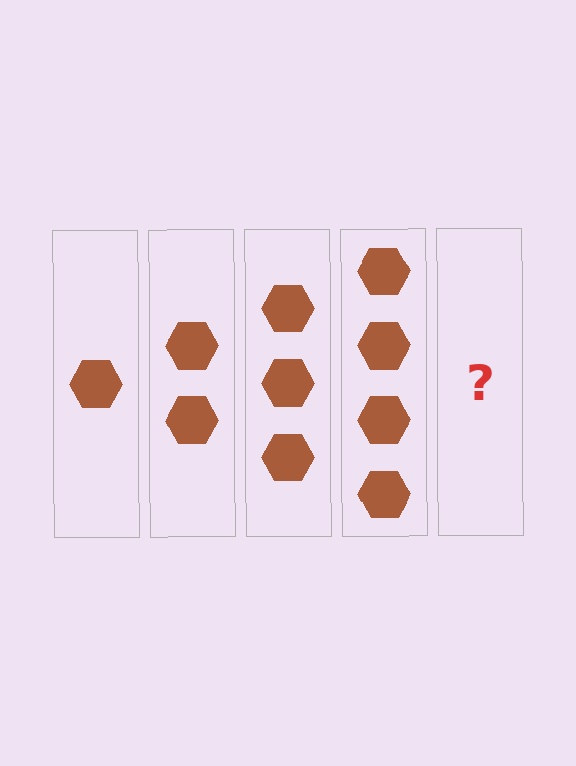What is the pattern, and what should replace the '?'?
The pattern is that each step adds one more hexagon. The '?' should be 5 hexagons.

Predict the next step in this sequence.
The next step is 5 hexagons.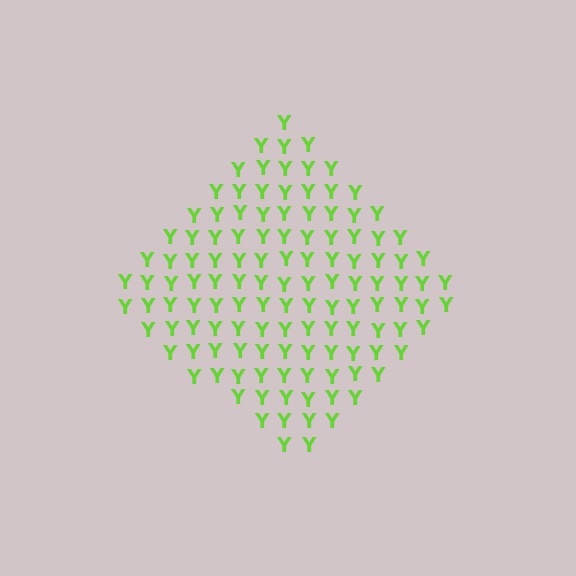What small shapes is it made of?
It is made of small letter Y's.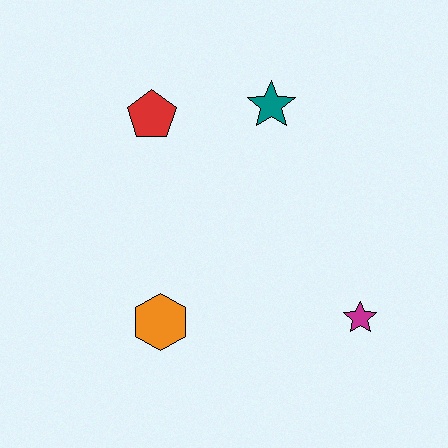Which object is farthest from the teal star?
The orange hexagon is farthest from the teal star.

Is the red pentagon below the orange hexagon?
No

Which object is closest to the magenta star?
The orange hexagon is closest to the magenta star.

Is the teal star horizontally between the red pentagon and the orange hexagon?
No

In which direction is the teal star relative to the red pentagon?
The teal star is to the right of the red pentagon.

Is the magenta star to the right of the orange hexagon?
Yes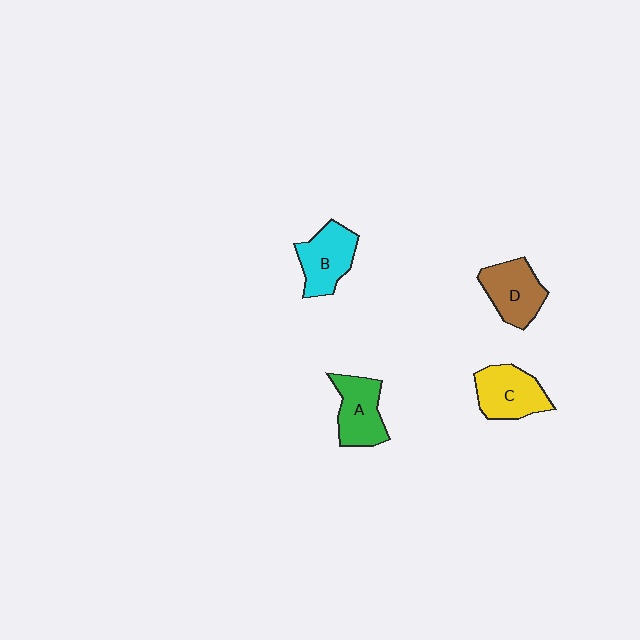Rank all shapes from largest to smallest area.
From largest to smallest: C (yellow), D (brown), B (cyan), A (green).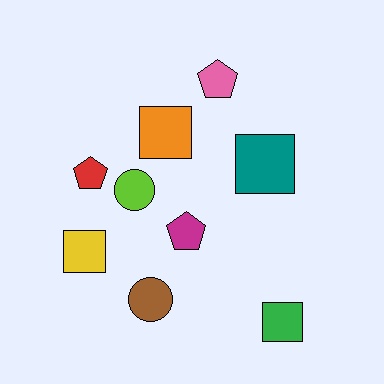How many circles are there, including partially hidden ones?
There are 2 circles.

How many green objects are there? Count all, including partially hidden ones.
There is 1 green object.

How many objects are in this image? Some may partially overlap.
There are 9 objects.